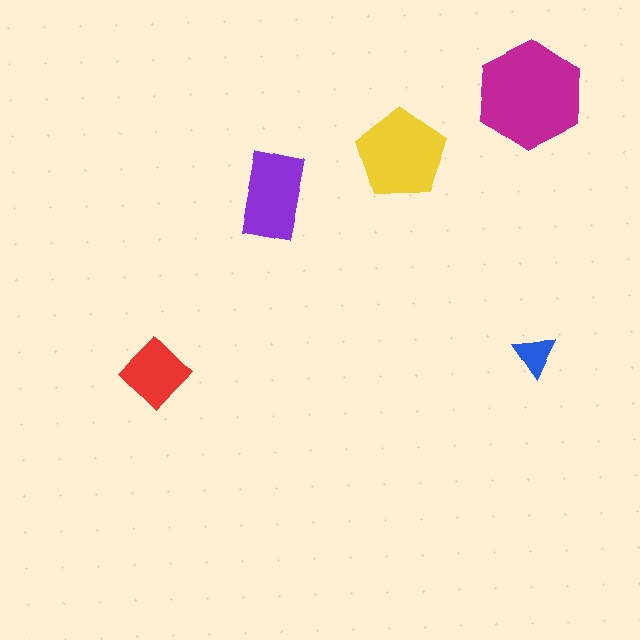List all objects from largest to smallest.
The magenta hexagon, the yellow pentagon, the purple rectangle, the red diamond, the blue triangle.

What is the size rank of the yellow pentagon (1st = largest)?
2nd.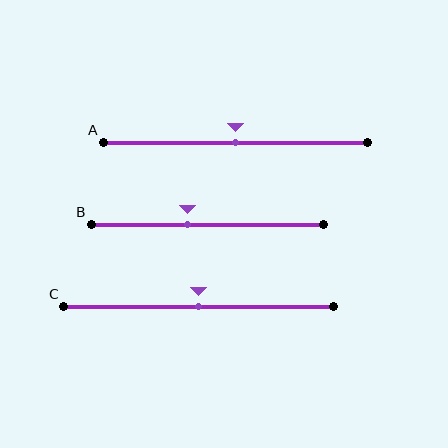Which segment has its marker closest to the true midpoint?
Segment A has its marker closest to the true midpoint.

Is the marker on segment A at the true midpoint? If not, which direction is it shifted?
Yes, the marker on segment A is at the true midpoint.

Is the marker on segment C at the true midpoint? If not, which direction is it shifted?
Yes, the marker on segment C is at the true midpoint.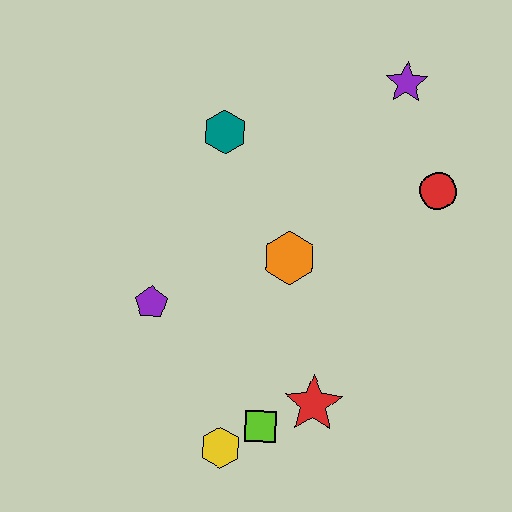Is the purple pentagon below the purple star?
Yes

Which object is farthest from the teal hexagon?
The yellow hexagon is farthest from the teal hexagon.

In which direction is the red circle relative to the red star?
The red circle is above the red star.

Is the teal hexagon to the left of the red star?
Yes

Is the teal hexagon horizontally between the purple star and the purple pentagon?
Yes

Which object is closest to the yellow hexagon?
The lime square is closest to the yellow hexagon.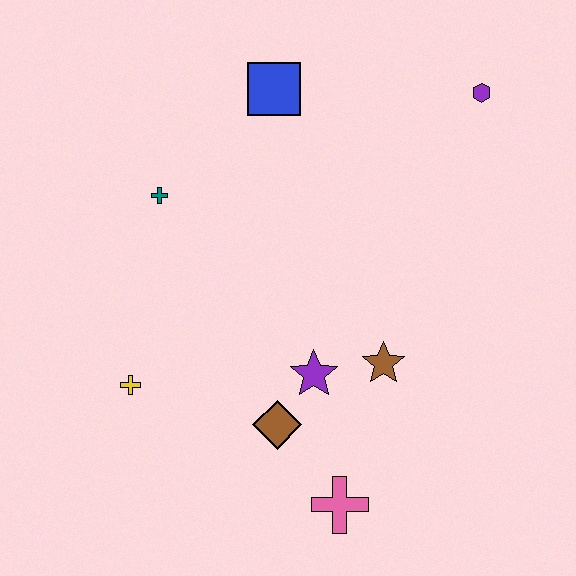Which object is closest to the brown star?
The purple star is closest to the brown star.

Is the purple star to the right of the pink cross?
No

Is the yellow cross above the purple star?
No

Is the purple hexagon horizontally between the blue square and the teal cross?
No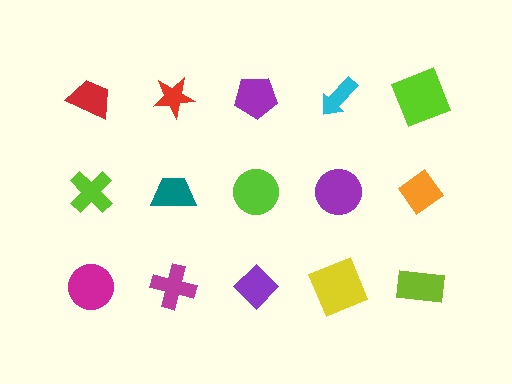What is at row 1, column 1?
A red trapezoid.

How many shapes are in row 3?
5 shapes.